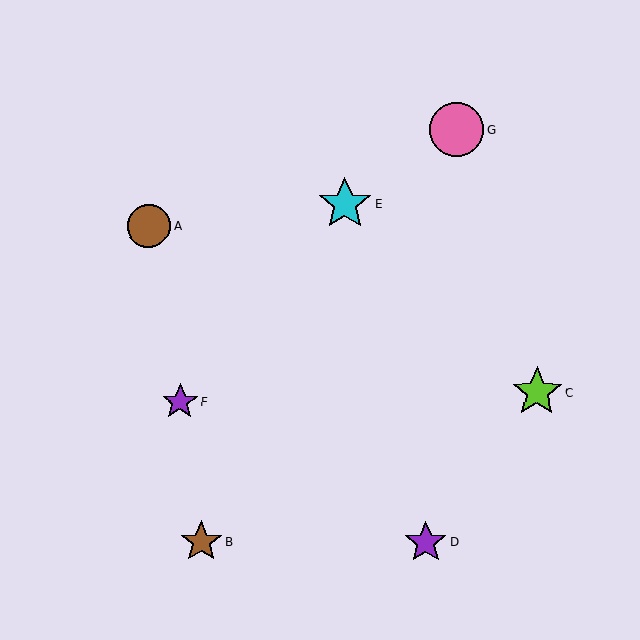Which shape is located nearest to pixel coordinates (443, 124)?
The pink circle (labeled G) at (456, 129) is nearest to that location.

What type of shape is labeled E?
Shape E is a cyan star.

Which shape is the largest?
The pink circle (labeled G) is the largest.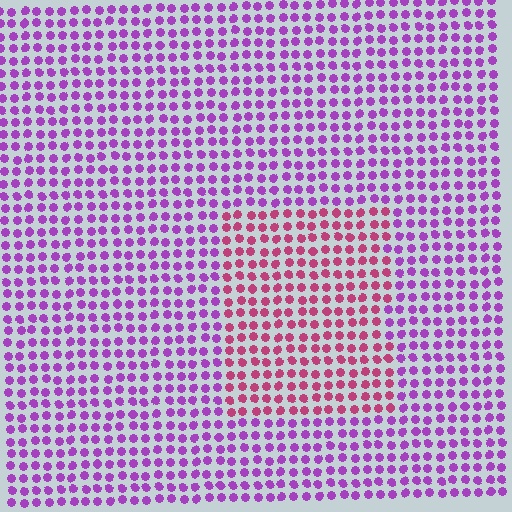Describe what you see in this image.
The image is filled with small purple elements in a uniform arrangement. A rectangle-shaped region is visible where the elements are tinted to a slightly different hue, forming a subtle color boundary.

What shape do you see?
I see a rectangle.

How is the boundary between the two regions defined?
The boundary is defined purely by a slight shift in hue (about 44 degrees). Spacing, size, and orientation are identical on both sides.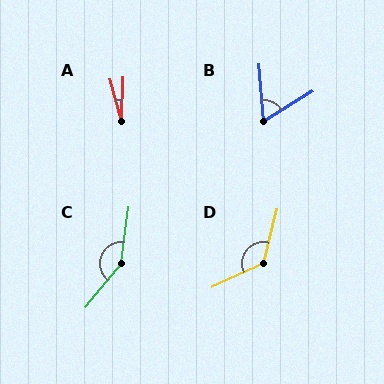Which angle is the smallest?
A, at approximately 17 degrees.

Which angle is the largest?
C, at approximately 149 degrees.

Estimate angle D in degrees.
Approximately 128 degrees.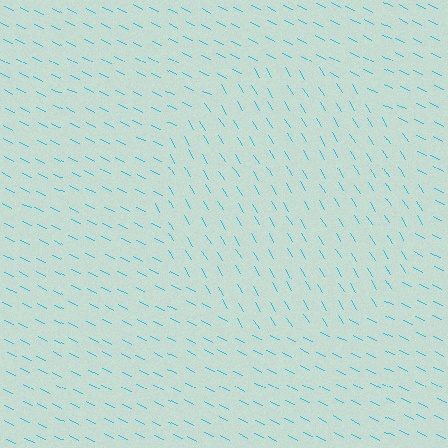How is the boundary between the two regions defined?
The boundary is defined purely by a change in line orientation (approximately 33 degrees difference). All lines are the same color and thickness.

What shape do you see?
I see a circle.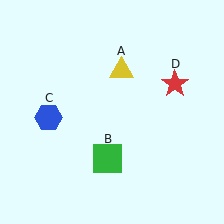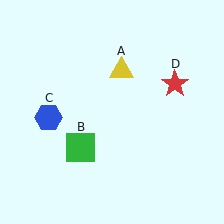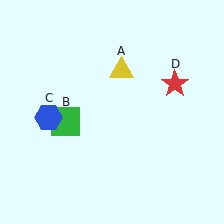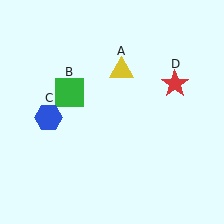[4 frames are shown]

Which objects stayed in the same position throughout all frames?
Yellow triangle (object A) and blue hexagon (object C) and red star (object D) remained stationary.